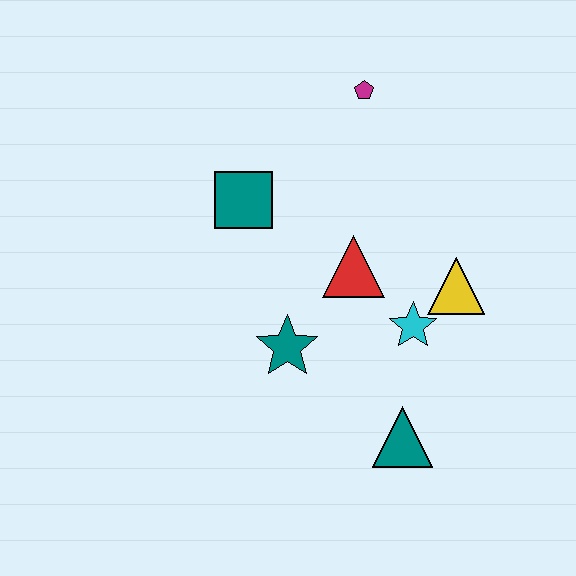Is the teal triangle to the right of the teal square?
Yes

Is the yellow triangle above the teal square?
No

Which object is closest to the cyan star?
The yellow triangle is closest to the cyan star.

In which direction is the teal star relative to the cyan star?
The teal star is to the left of the cyan star.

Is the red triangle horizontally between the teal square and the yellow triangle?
Yes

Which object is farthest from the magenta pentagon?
The teal triangle is farthest from the magenta pentagon.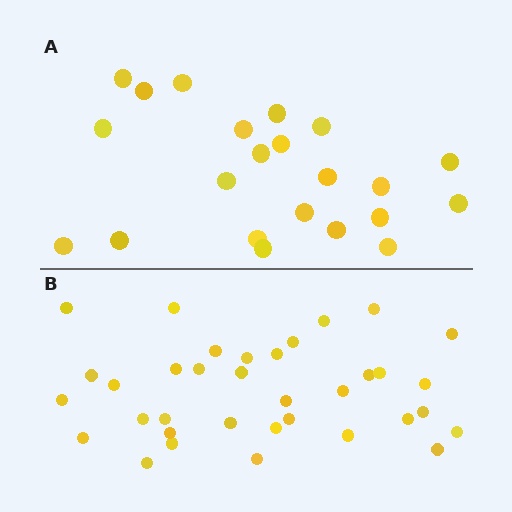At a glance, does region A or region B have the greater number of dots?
Region B (the bottom region) has more dots.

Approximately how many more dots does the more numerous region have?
Region B has approximately 15 more dots than region A.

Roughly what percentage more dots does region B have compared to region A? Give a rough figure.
About 60% more.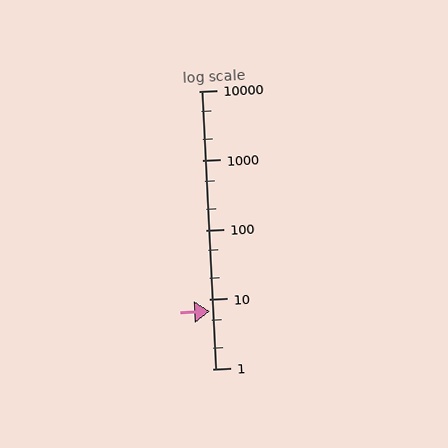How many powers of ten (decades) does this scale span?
The scale spans 4 decades, from 1 to 10000.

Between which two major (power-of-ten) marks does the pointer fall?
The pointer is between 1 and 10.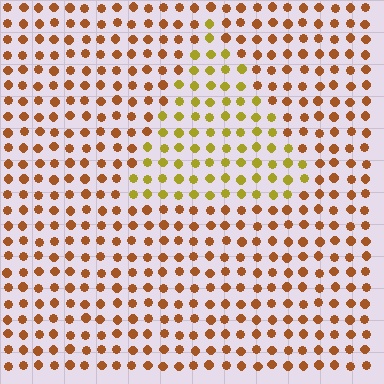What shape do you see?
I see a triangle.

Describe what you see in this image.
The image is filled with small brown elements in a uniform arrangement. A triangle-shaped region is visible where the elements are tinted to a slightly different hue, forming a subtle color boundary.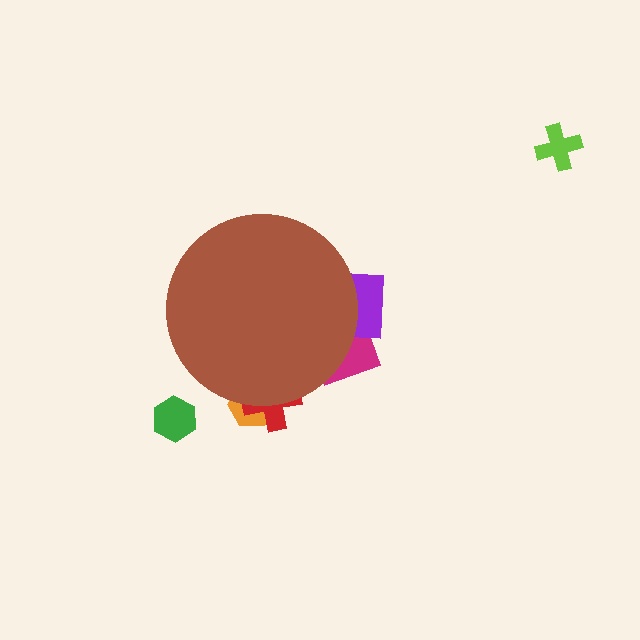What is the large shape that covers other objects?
A brown circle.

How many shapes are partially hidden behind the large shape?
4 shapes are partially hidden.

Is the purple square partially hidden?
Yes, the purple square is partially hidden behind the brown circle.